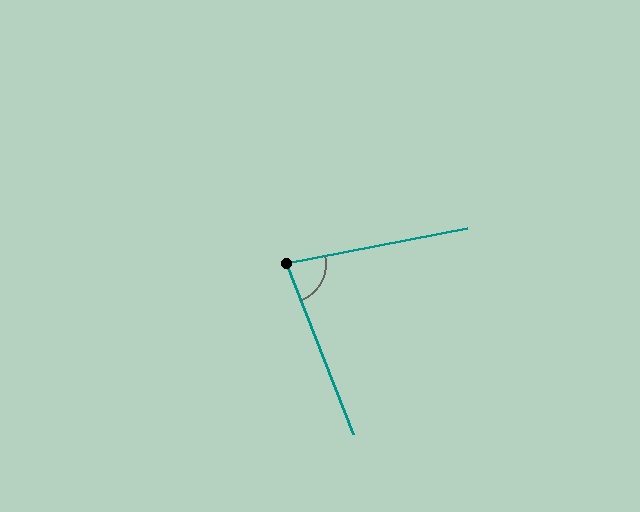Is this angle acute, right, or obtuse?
It is acute.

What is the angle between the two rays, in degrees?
Approximately 80 degrees.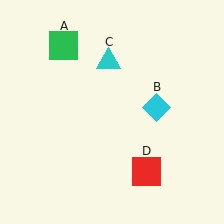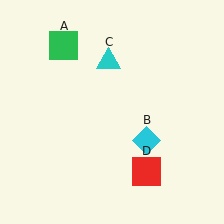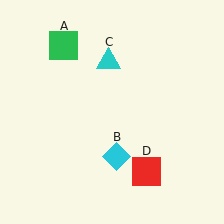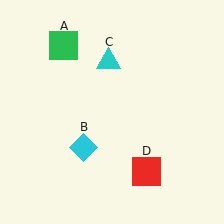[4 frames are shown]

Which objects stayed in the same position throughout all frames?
Green square (object A) and cyan triangle (object C) and red square (object D) remained stationary.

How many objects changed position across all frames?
1 object changed position: cyan diamond (object B).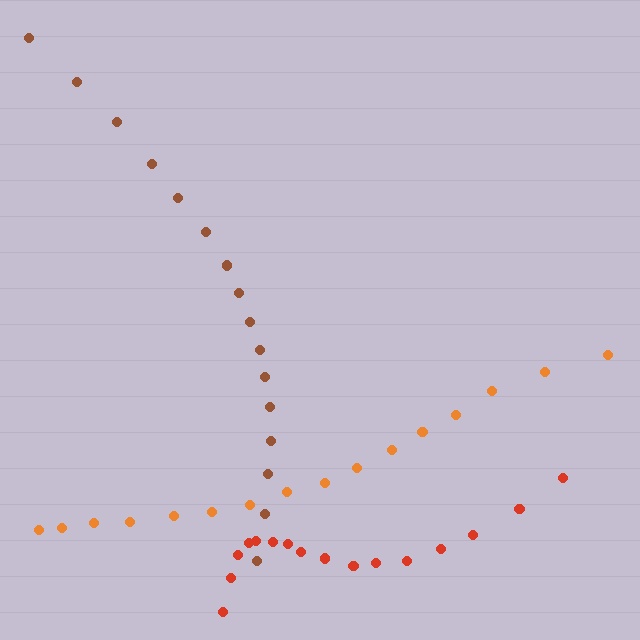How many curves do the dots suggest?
There are 3 distinct paths.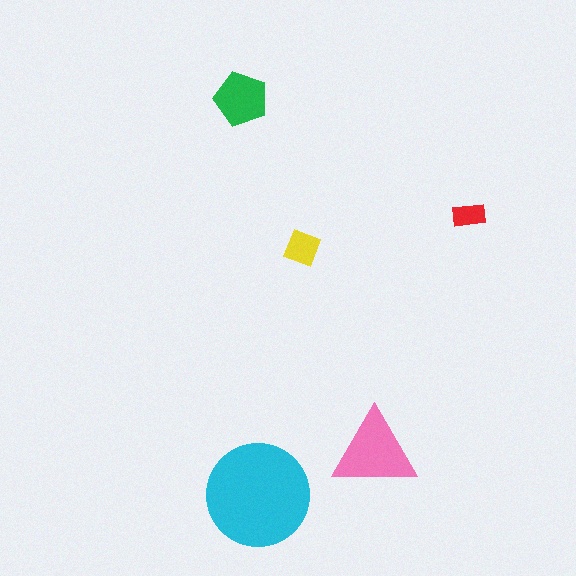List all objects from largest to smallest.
The cyan circle, the pink triangle, the green pentagon, the yellow diamond, the red rectangle.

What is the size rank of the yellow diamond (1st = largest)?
4th.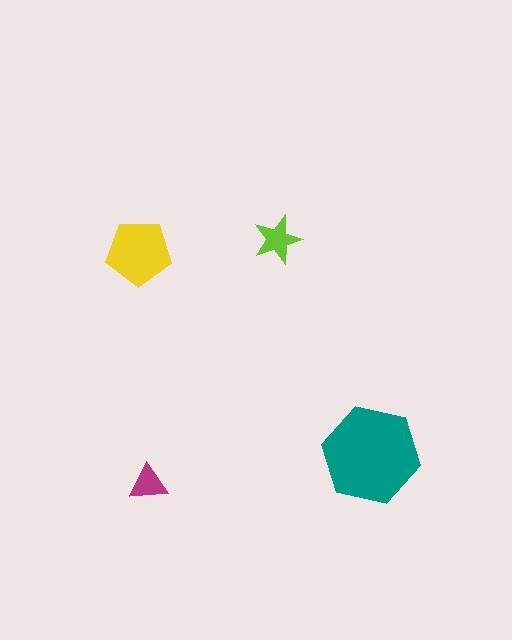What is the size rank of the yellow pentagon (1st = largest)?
2nd.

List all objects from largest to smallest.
The teal hexagon, the yellow pentagon, the lime star, the magenta triangle.